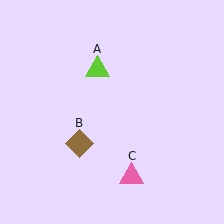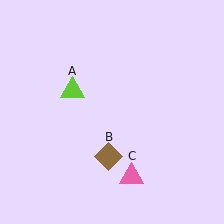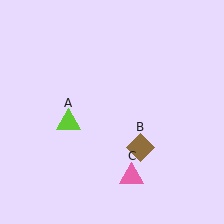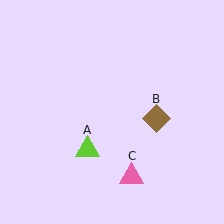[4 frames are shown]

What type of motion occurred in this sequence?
The lime triangle (object A), brown diamond (object B) rotated counterclockwise around the center of the scene.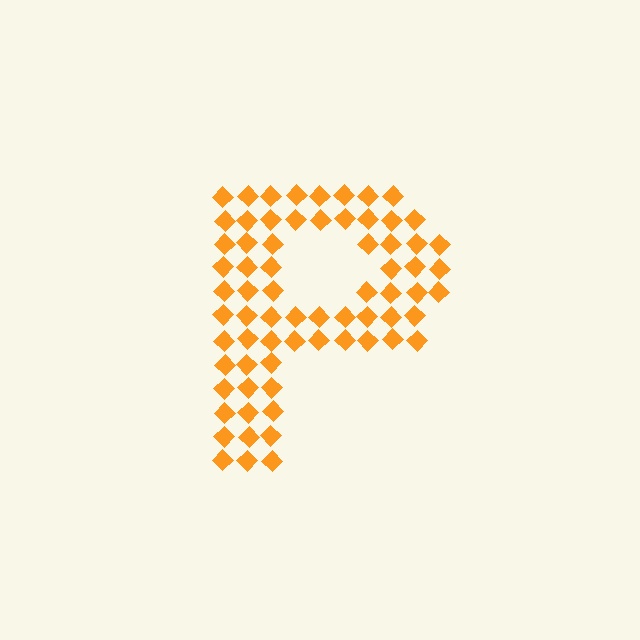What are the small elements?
The small elements are diamonds.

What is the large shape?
The large shape is the letter P.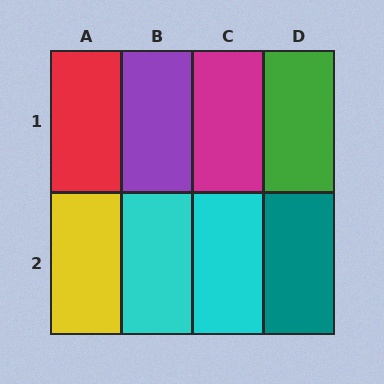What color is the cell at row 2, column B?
Cyan.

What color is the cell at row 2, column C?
Cyan.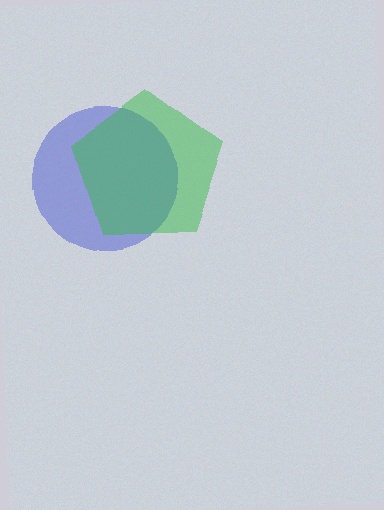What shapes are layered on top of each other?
The layered shapes are: a blue circle, a green pentagon.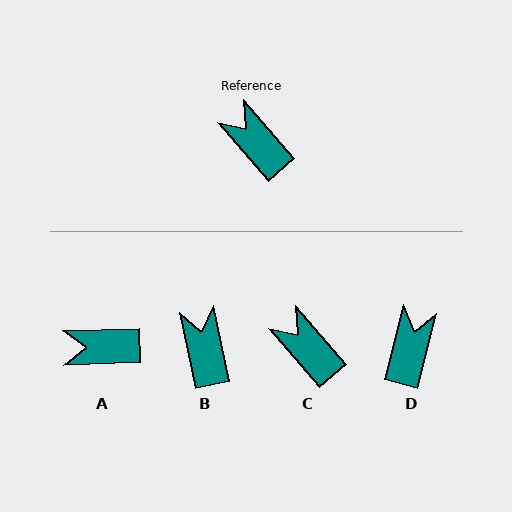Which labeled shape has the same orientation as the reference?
C.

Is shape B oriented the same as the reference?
No, it is off by about 29 degrees.